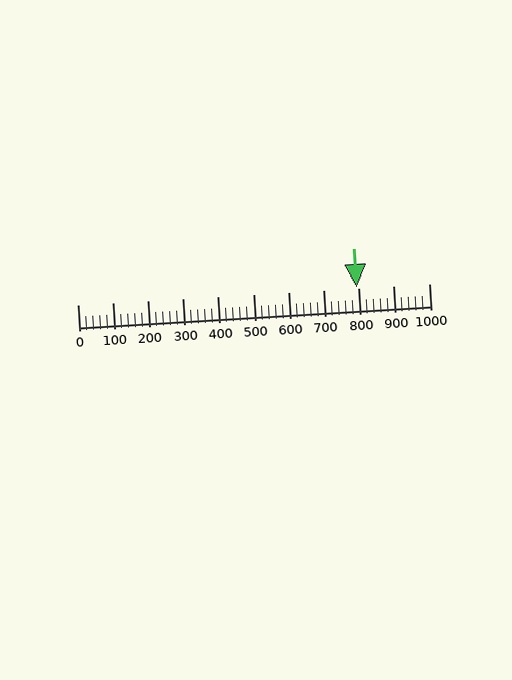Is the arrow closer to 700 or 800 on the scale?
The arrow is closer to 800.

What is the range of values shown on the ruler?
The ruler shows values from 0 to 1000.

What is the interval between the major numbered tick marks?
The major tick marks are spaced 100 units apart.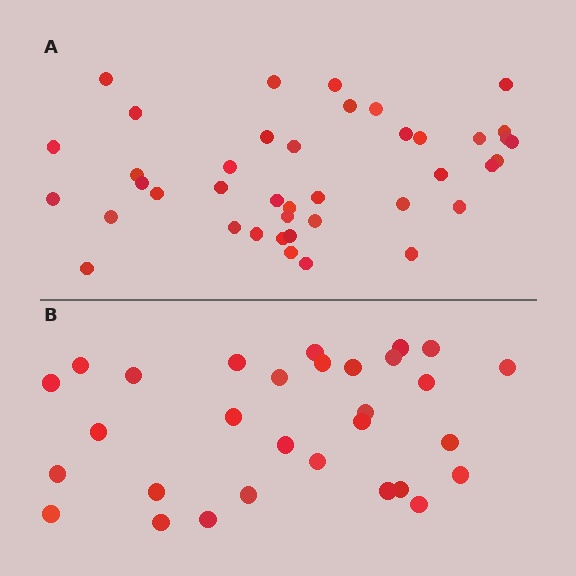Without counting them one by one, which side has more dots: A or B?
Region A (the top region) has more dots.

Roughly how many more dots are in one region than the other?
Region A has roughly 12 or so more dots than region B.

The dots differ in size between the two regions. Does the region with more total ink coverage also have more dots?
No. Region B has more total ink coverage because its dots are larger, but region A actually contains more individual dots. Total area can be misleading — the number of items is what matters here.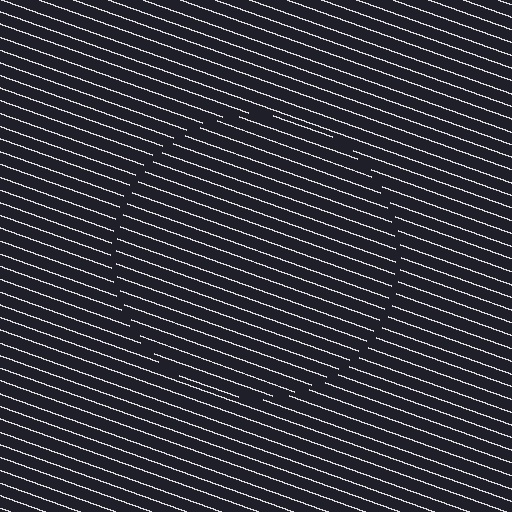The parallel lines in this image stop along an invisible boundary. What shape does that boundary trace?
An illusory circle. The interior of the shape contains the same grating, shifted by half a period — the contour is defined by the phase discontinuity where line-ends from the inner and outer gratings abut.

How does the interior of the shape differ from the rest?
The interior of the shape contains the same grating, shifted by half a period — the contour is defined by the phase discontinuity where line-ends from the inner and outer gratings abut.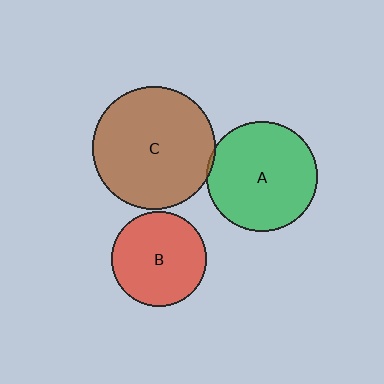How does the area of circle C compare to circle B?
Approximately 1.7 times.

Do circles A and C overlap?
Yes.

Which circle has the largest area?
Circle C (brown).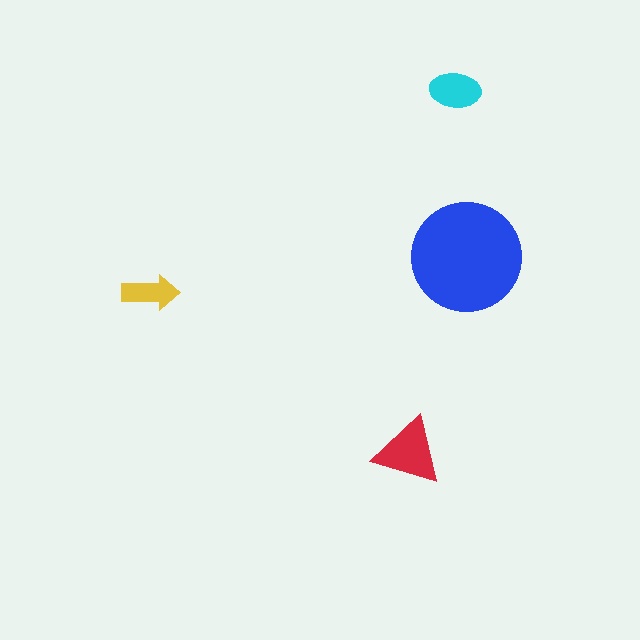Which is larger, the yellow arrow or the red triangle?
The red triangle.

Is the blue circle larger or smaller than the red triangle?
Larger.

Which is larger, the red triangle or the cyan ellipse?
The red triangle.